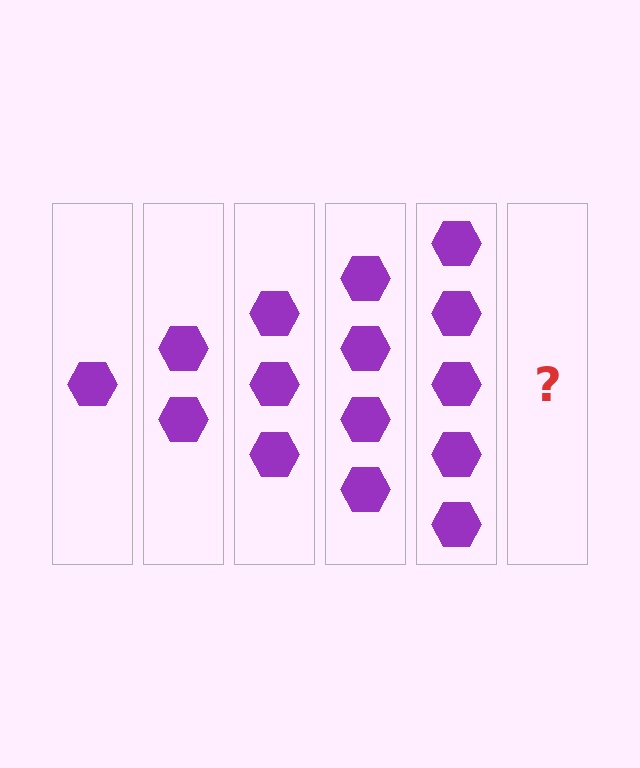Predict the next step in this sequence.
The next step is 6 hexagons.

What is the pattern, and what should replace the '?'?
The pattern is that each step adds one more hexagon. The '?' should be 6 hexagons.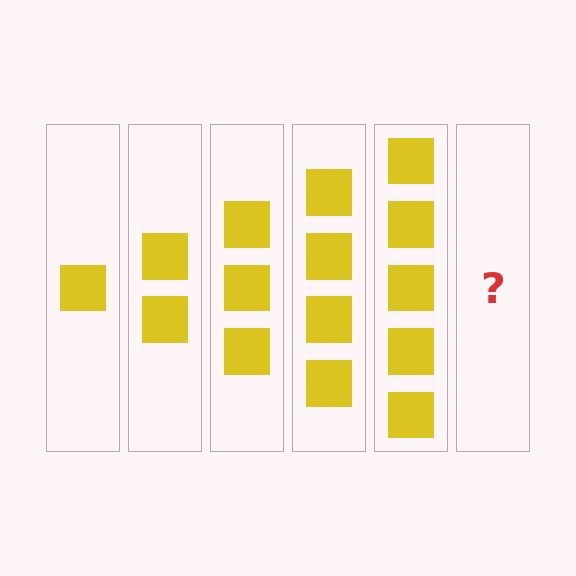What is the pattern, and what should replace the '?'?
The pattern is that each step adds one more square. The '?' should be 6 squares.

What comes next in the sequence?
The next element should be 6 squares.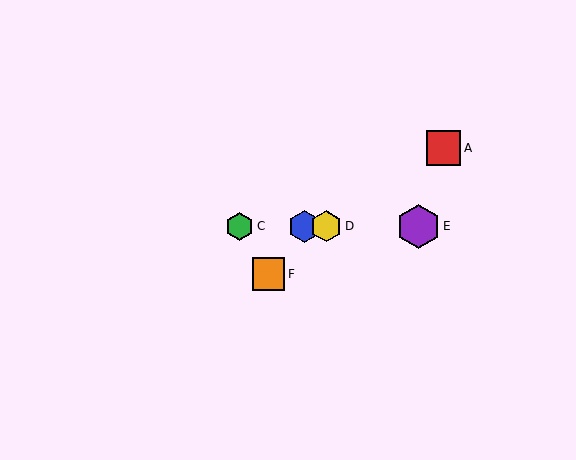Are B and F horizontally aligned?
No, B is at y≈226 and F is at y≈274.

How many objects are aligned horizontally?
4 objects (B, C, D, E) are aligned horizontally.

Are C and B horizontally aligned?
Yes, both are at y≈226.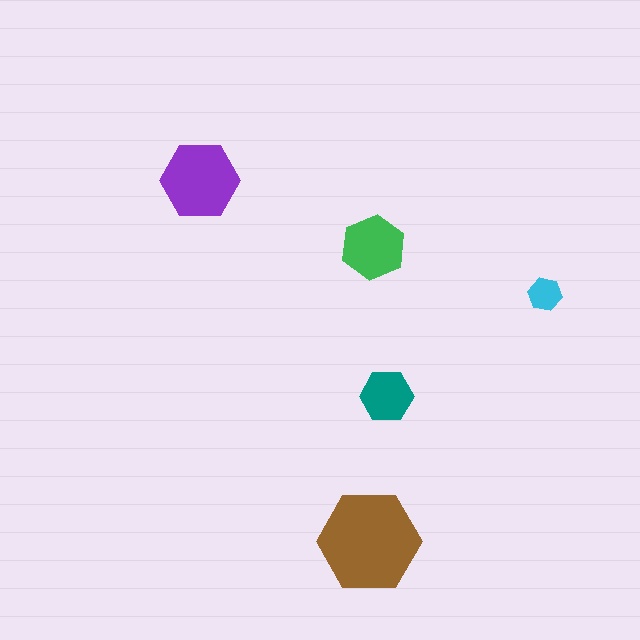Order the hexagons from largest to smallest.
the brown one, the purple one, the green one, the teal one, the cyan one.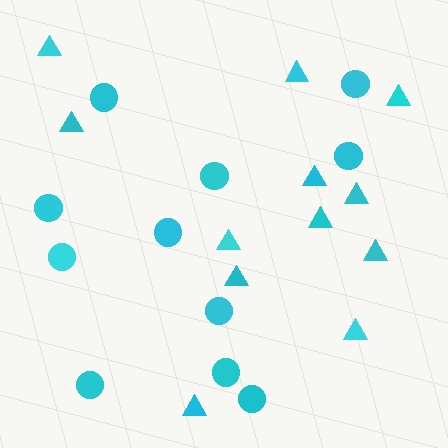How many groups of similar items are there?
There are 2 groups: one group of triangles (12) and one group of circles (11).